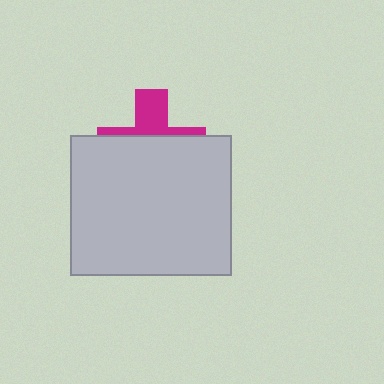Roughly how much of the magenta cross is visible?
A small part of it is visible (roughly 35%).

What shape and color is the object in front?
The object in front is a light gray rectangle.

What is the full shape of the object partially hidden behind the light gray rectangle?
The partially hidden object is a magenta cross.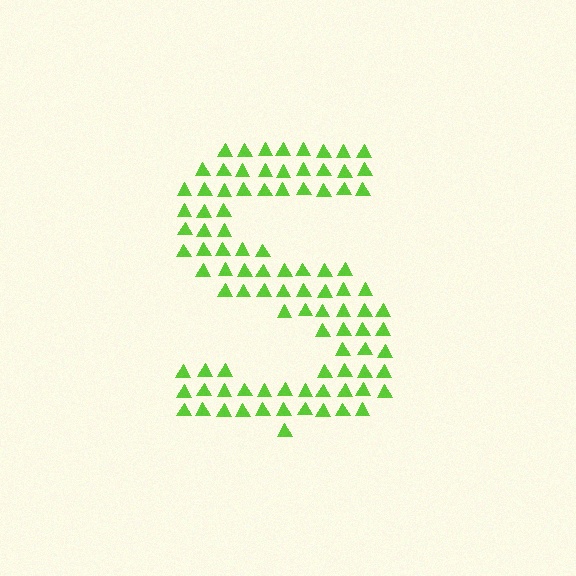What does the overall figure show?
The overall figure shows the letter S.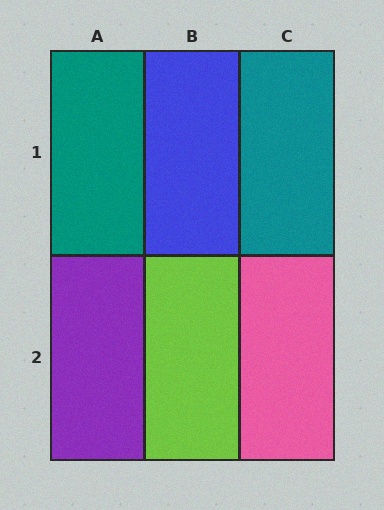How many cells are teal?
2 cells are teal.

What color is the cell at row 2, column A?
Purple.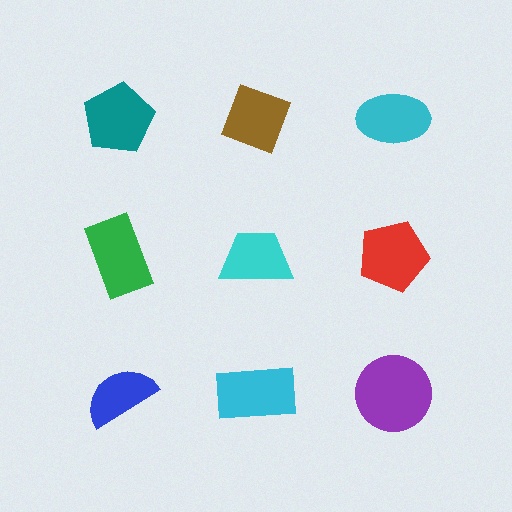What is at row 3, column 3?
A purple circle.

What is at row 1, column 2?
A brown diamond.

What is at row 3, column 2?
A cyan rectangle.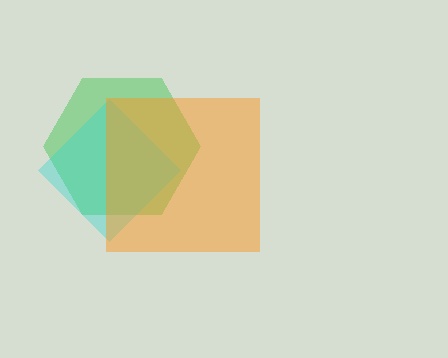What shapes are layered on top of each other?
The layered shapes are: a green hexagon, a cyan diamond, an orange square.